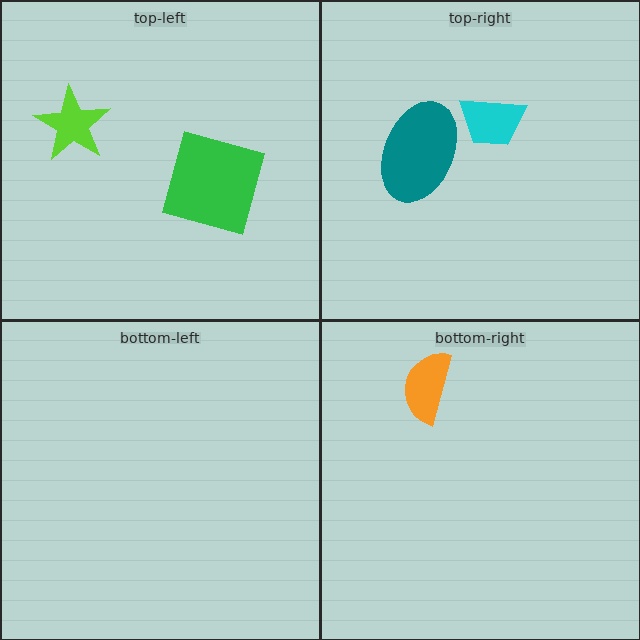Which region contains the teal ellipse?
The top-right region.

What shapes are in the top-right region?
The cyan trapezoid, the teal ellipse.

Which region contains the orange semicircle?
The bottom-right region.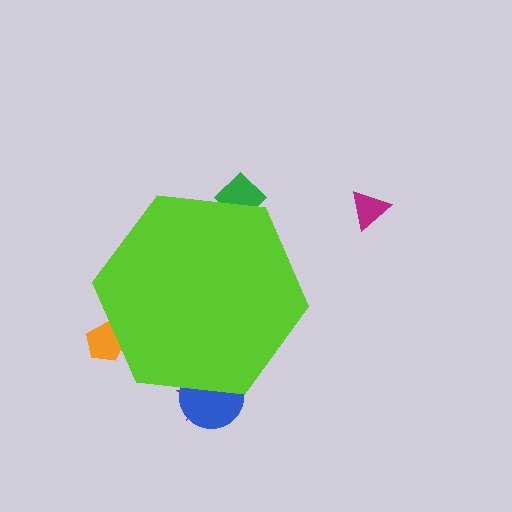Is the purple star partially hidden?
Yes, the purple star is partially hidden behind the lime hexagon.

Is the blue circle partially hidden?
Yes, the blue circle is partially hidden behind the lime hexagon.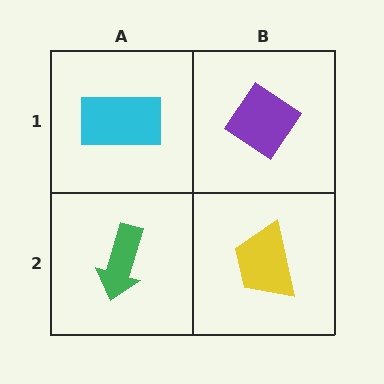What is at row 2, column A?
A green arrow.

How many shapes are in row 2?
2 shapes.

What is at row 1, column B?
A purple diamond.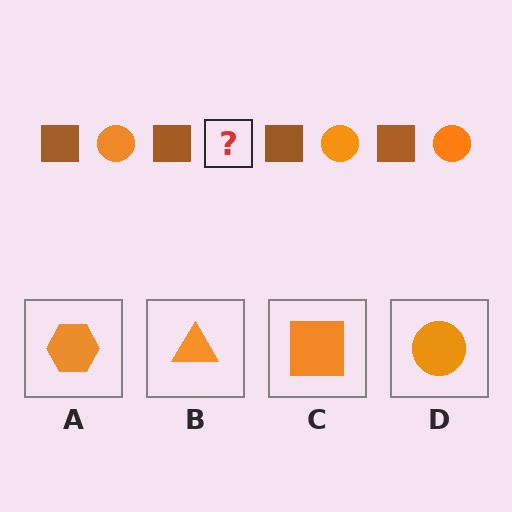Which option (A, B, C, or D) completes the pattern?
D.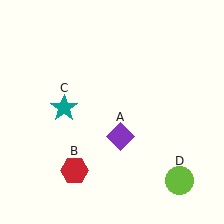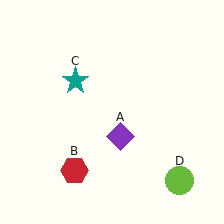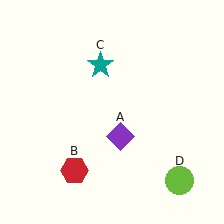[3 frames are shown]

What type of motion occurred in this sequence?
The teal star (object C) rotated clockwise around the center of the scene.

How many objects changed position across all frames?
1 object changed position: teal star (object C).